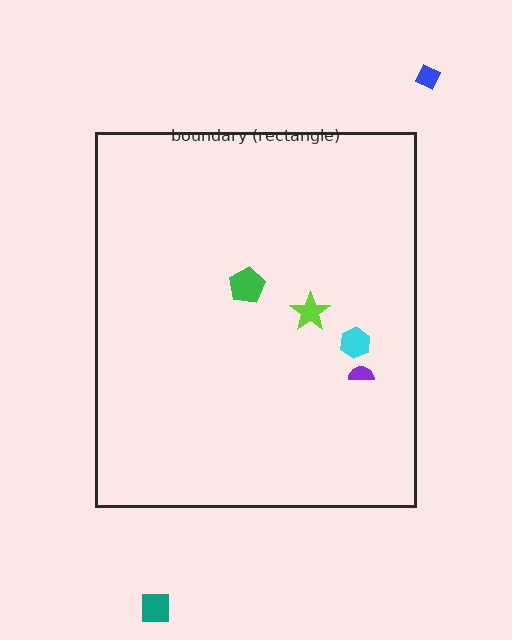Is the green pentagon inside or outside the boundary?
Inside.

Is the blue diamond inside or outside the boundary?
Outside.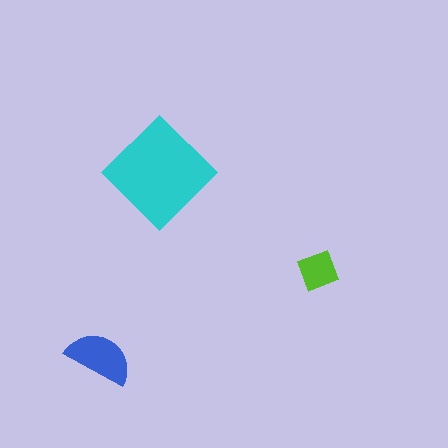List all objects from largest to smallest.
The cyan diamond, the blue semicircle, the lime square.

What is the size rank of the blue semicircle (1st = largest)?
2nd.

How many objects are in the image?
There are 3 objects in the image.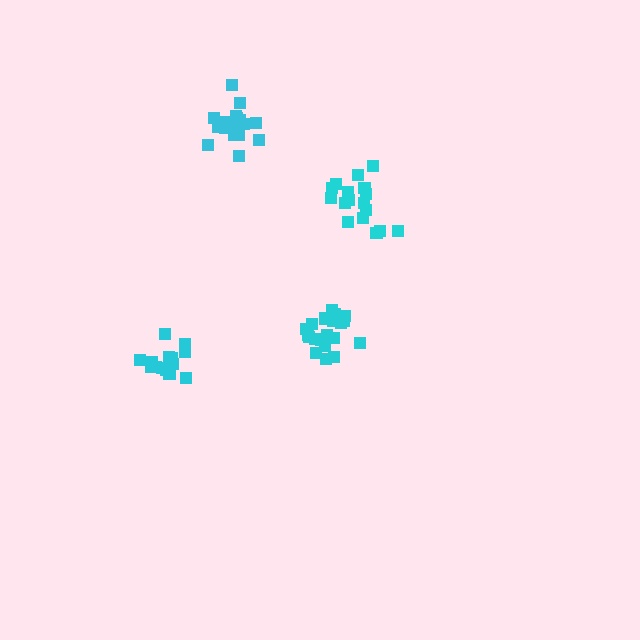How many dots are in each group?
Group 1: 20 dots, Group 2: 19 dots, Group 3: 18 dots, Group 4: 15 dots (72 total).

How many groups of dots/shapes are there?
There are 4 groups.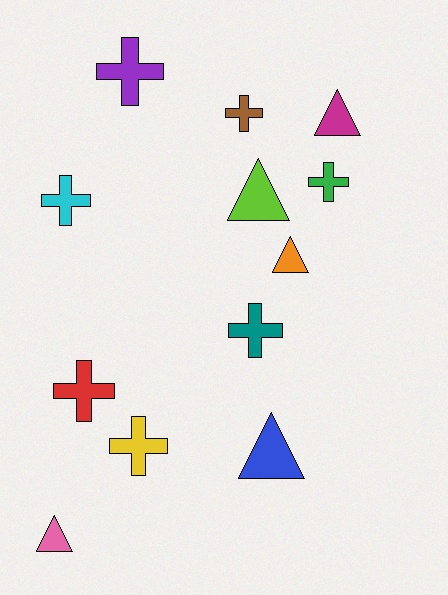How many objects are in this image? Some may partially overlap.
There are 12 objects.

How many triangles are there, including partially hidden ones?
There are 5 triangles.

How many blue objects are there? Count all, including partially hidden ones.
There is 1 blue object.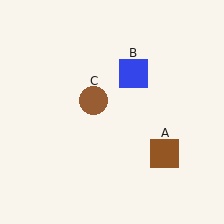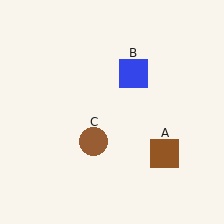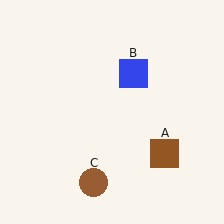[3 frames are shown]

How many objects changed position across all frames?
1 object changed position: brown circle (object C).